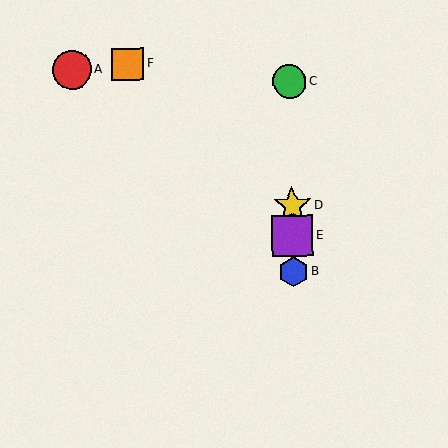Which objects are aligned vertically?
Objects B, C, D, E are aligned vertically.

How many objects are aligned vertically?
4 objects (B, C, D, E) are aligned vertically.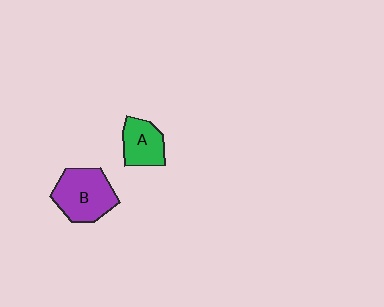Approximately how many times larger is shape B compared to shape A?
Approximately 1.5 times.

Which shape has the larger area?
Shape B (purple).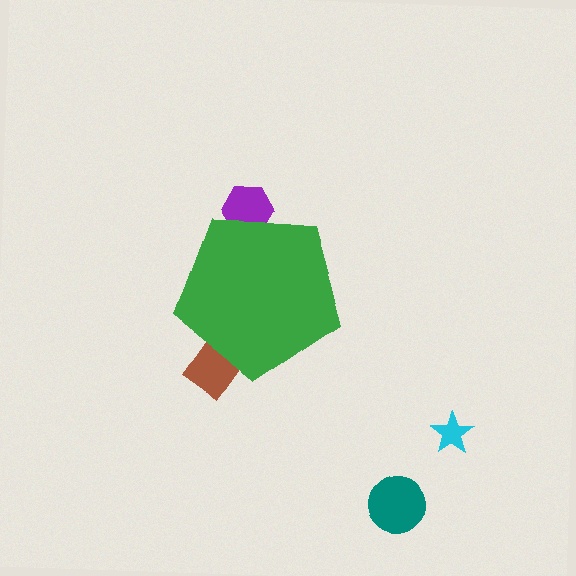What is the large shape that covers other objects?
A green pentagon.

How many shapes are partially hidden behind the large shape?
2 shapes are partially hidden.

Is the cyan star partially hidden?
No, the cyan star is fully visible.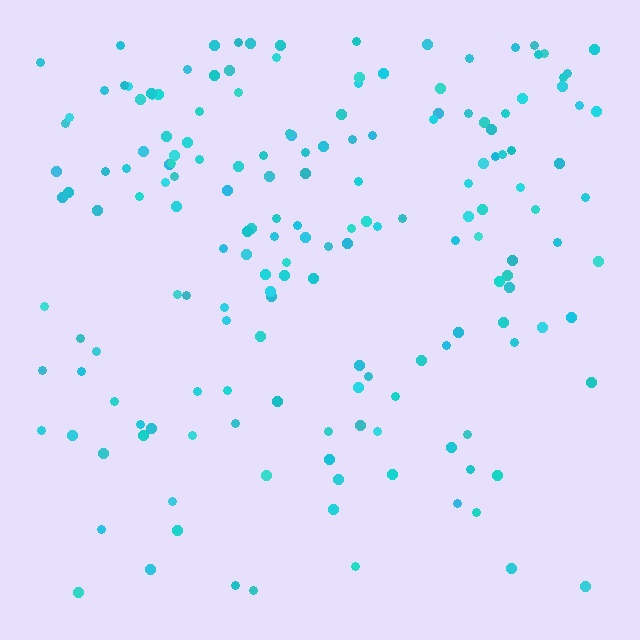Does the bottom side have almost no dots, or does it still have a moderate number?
Still a moderate number, just noticeably fewer than the top.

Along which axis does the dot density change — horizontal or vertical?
Vertical.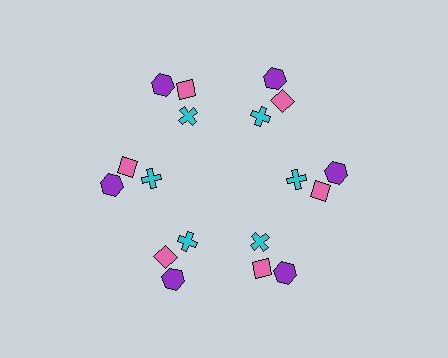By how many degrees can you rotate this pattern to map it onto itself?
The pattern maps onto itself every 60 degrees of rotation.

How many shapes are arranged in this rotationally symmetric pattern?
There are 18 shapes, arranged in 6 groups of 3.